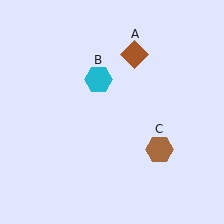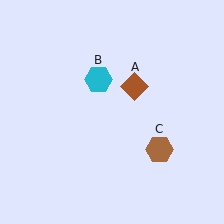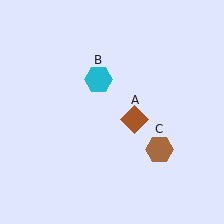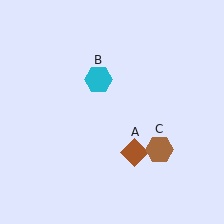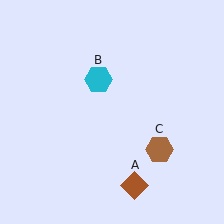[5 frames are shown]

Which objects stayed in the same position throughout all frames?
Cyan hexagon (object B) and brown hexagon (object C) remained stationary.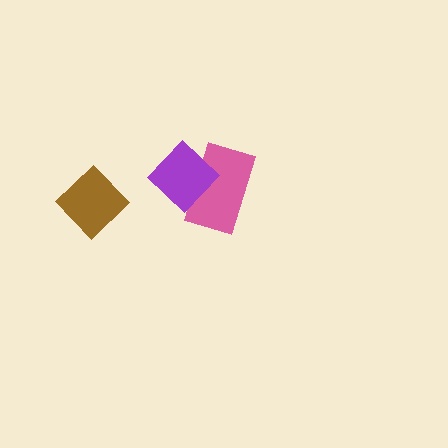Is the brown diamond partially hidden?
No, no other shape covers it.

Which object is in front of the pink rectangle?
The purple diamond is in front of the pink rectangle.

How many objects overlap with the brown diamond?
0 objects overlap with the brown diamond.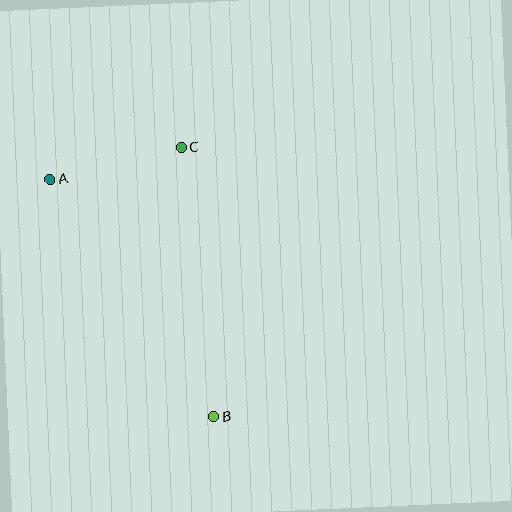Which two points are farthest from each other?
Points A and B are farthest from each other.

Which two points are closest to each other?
Points A and C are closest to each other.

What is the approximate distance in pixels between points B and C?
The distance between B and C is approximately 271 pixels.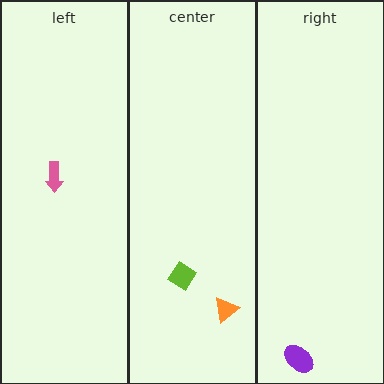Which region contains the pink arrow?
The left region.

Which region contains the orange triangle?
The center region.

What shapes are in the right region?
The purple ellipse.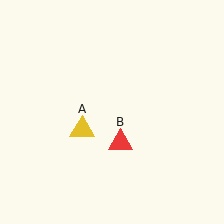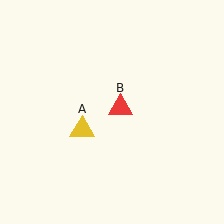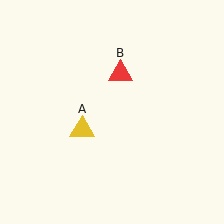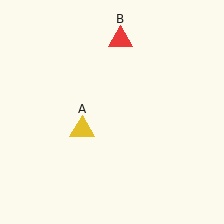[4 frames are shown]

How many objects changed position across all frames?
1 object changed position: red triangle (object B).